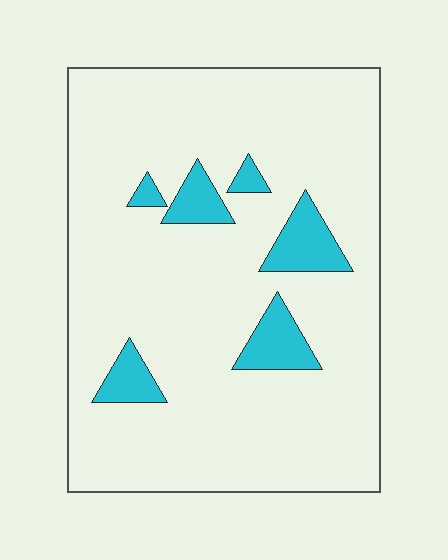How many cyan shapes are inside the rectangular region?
6.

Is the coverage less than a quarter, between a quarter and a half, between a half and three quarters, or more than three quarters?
Less than a quarter.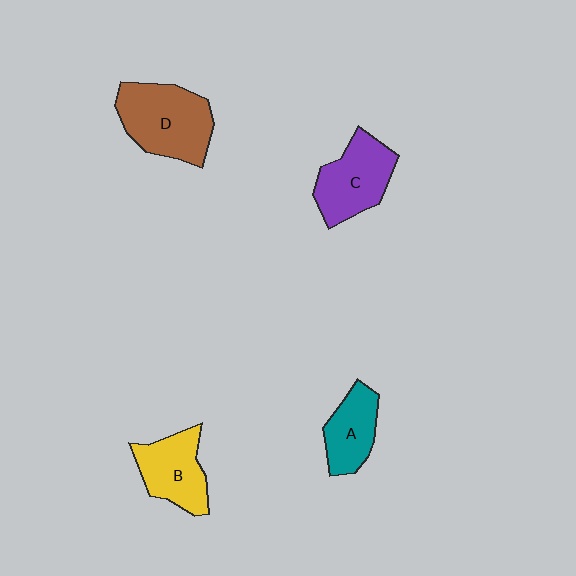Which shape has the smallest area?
Shape A (teal).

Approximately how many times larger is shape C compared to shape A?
Approximately 1.4 times.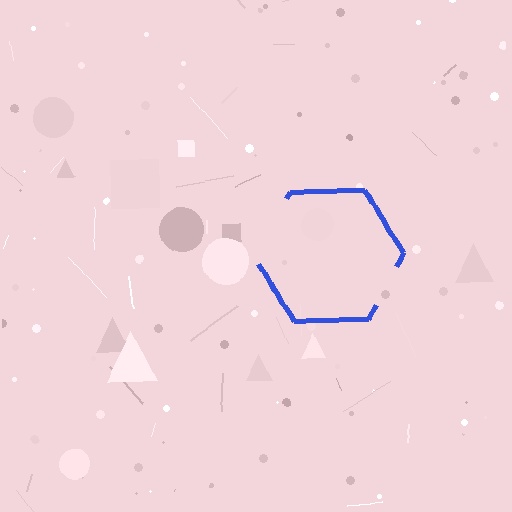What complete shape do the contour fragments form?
The contour fragments form a hexagon.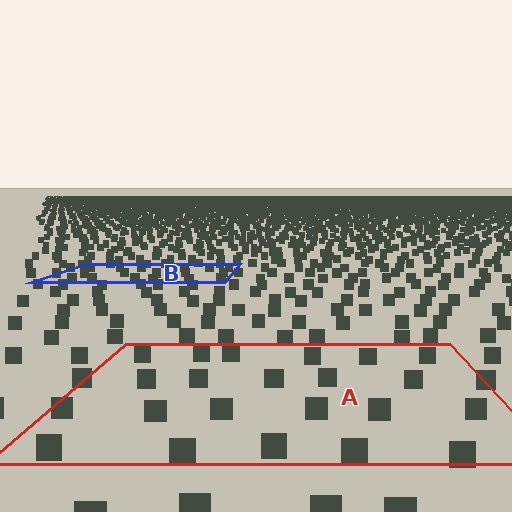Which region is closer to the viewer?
Region A is closer. The texture elements there are larger and more spread out.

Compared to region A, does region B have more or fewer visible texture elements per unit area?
Region B has more texture elements per unit area — they are packed more densely because it is farther away.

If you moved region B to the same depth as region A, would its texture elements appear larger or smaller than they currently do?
They would appear larger. At a closer depth, the same texture elements are projected at a bigger on-screen size.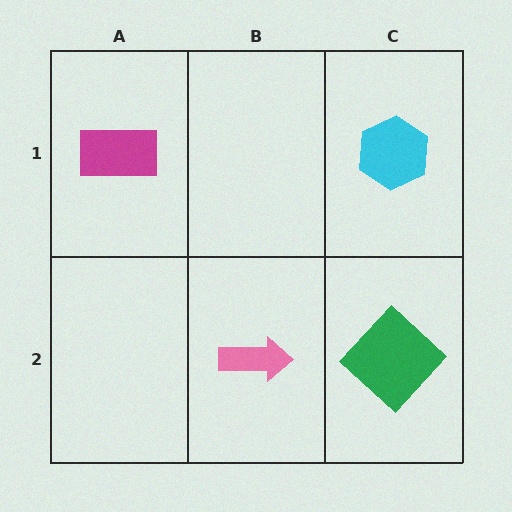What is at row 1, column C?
A cyan hexagon.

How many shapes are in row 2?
2 shapes.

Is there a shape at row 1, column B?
No, that cell is empty.